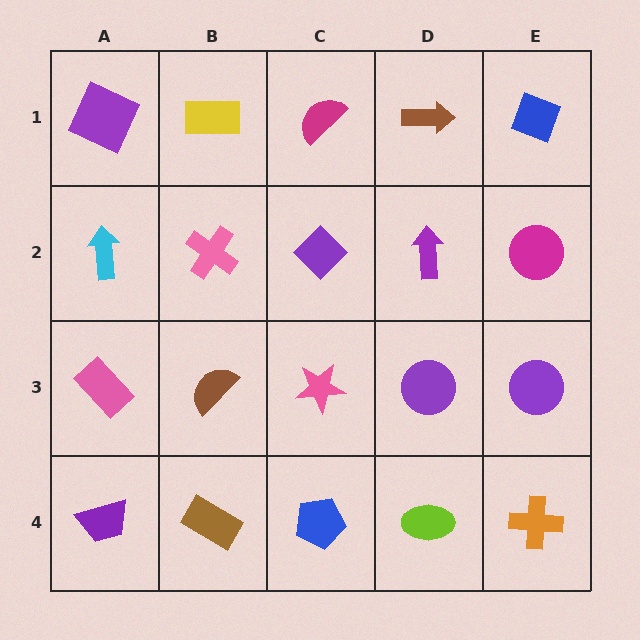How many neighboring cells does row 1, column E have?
2.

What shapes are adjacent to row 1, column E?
A magenta circle (row 2, column E), a brown arrow (row 1, column D).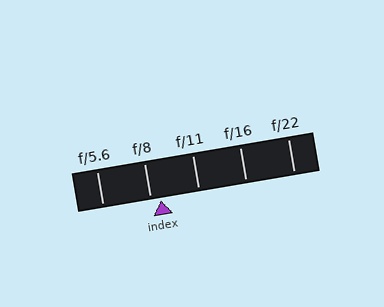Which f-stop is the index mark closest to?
The index mark is closest to f/8.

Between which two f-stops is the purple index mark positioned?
The index mark is between f/8 and f/11.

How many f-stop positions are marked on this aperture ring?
There are 5 f-stop positions marked.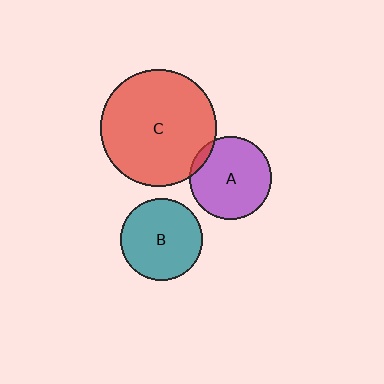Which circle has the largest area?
Circle C (red).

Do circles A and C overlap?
Yes.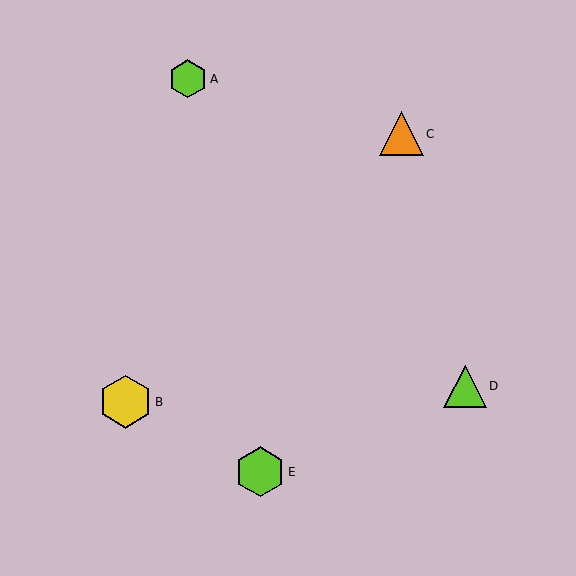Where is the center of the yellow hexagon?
The center of the yellow hexagon is at (125, 402).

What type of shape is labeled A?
Shape A is a lime hexagon.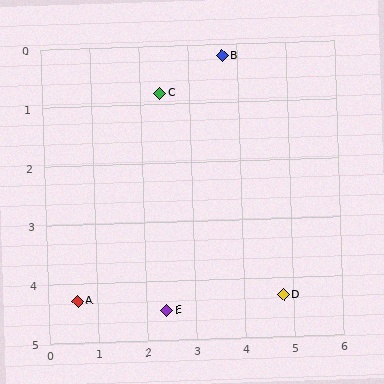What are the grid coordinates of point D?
Point D is at approximately (4.8, 4.3).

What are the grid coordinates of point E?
Point E is at approximately (2.4, 4.5).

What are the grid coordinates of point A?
Point A is at approximately (0.6, 4.3).